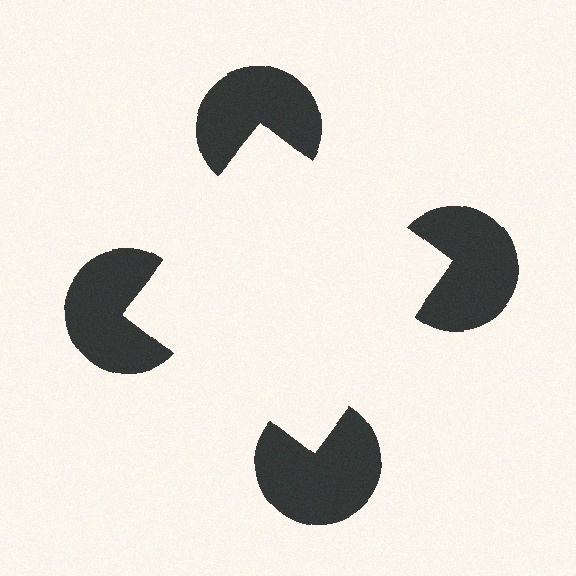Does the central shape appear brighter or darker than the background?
It typically appears slightly brighter than the background, even though no actual brightness change is drawn.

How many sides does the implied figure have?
4 sides.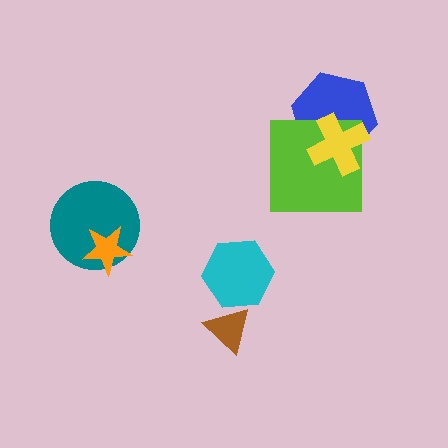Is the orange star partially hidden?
No, no other shape covers it.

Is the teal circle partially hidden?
Yes, it is partially covered by another shape.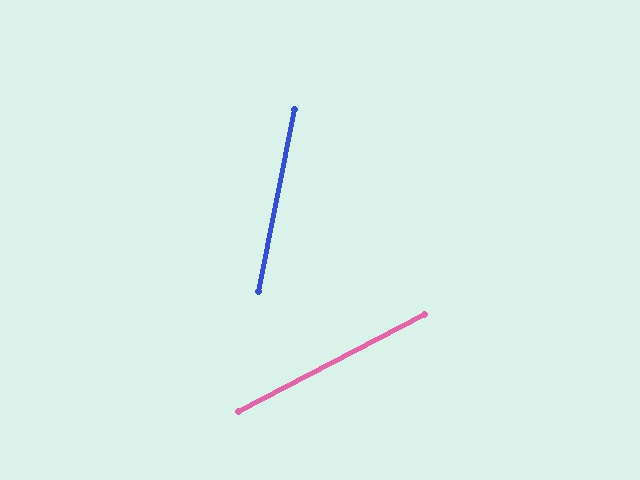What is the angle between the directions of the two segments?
Approximately 51 degrees.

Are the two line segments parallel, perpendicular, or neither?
Neither parallel nor perpendicular — they differ by about 51°.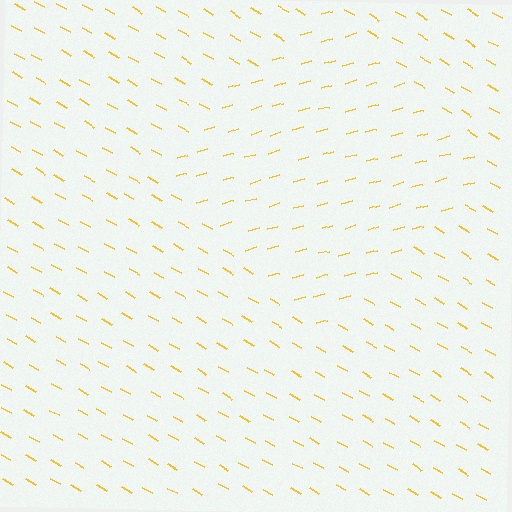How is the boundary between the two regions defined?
The boundary is defined purely by a change in line orientation (approximately 45 degrees difference). All lines are the same color and thickness.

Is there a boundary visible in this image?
Yes, there is a texture boundary formed by a change in line orientation.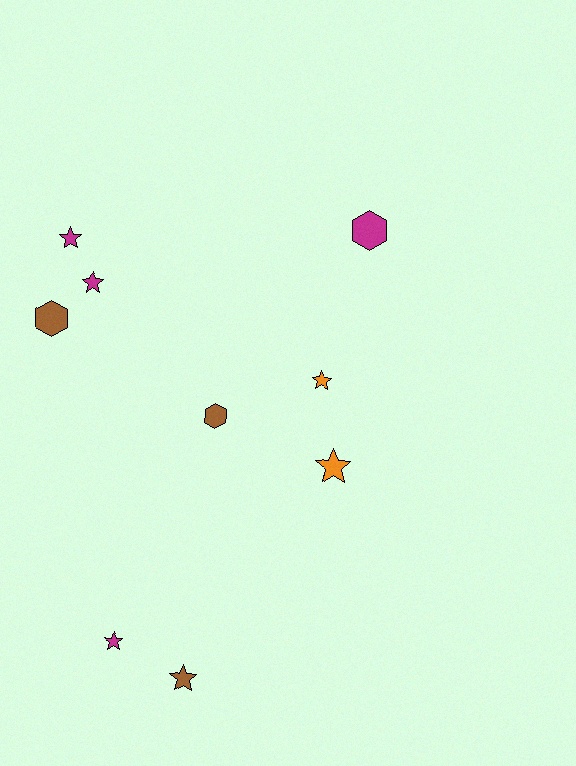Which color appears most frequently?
Magenta, with 4 objects.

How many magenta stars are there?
There are 3 magenta stars.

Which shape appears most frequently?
Star, with 6 objects.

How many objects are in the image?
There are 9 objects.